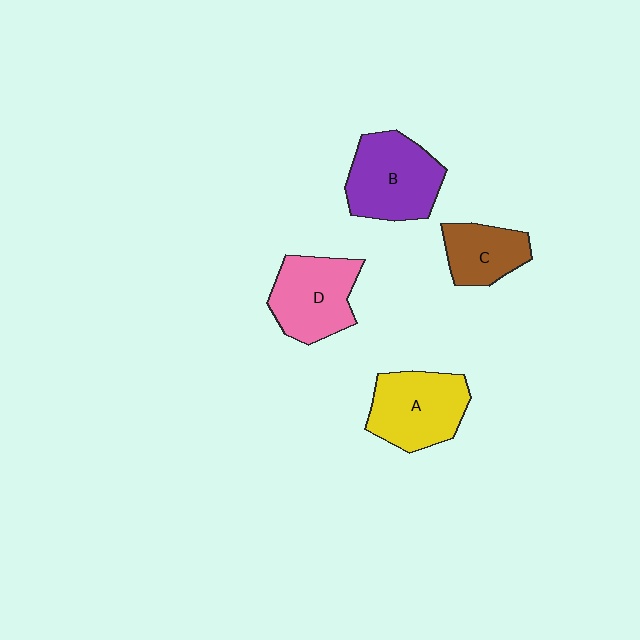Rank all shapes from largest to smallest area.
From largest to smallest: B (purple), A (yellow), D (pink), C (brown).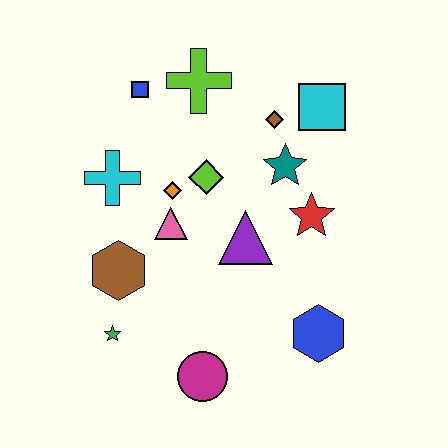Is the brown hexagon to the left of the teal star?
Yes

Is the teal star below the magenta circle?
No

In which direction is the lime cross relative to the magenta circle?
The lime cross is above the magenta circle.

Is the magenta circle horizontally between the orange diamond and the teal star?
Yes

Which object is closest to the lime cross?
The blue square is closest to the lime cross.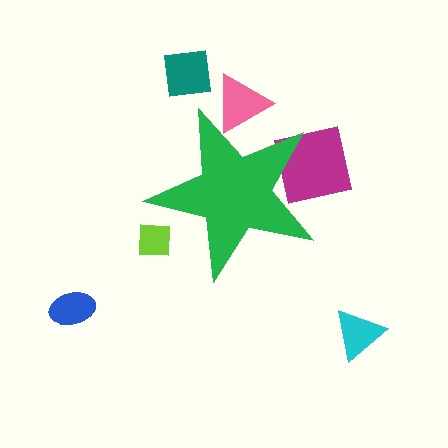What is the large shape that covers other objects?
A green star.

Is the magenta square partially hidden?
Yes, the magenta square is partially hidden behind the green star.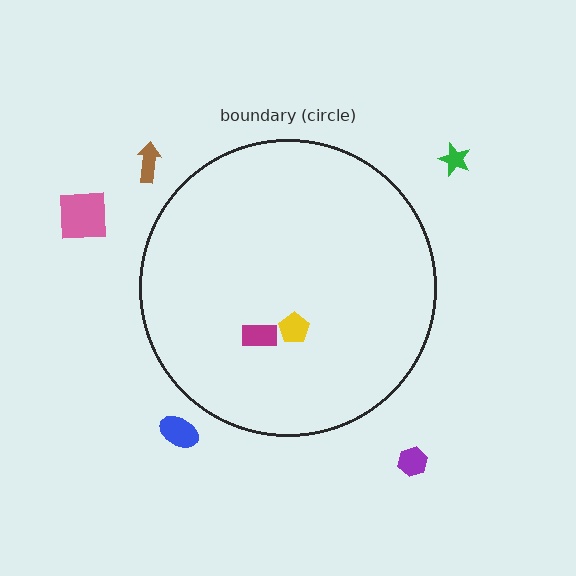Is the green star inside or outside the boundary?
Outside.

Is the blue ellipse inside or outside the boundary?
Outside.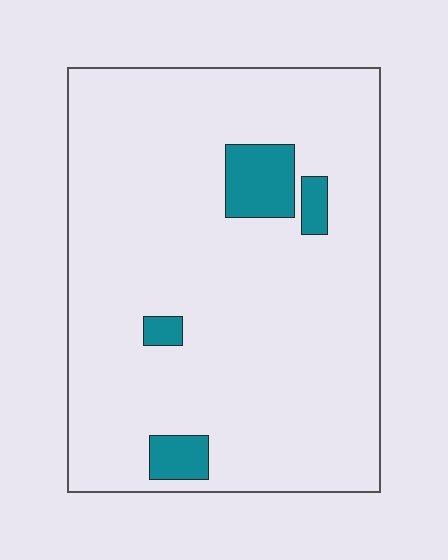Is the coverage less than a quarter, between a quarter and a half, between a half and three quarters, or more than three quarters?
Less than a quarter.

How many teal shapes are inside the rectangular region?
4.